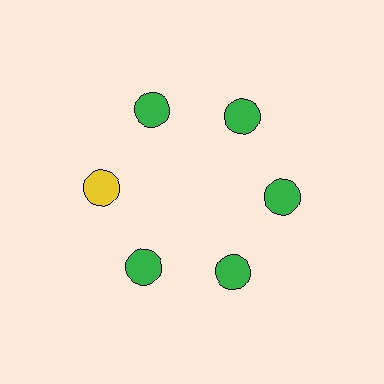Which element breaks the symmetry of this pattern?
The yellow circle at roughly the 9 o'clock position breaks the symmetry. All other shapes are green circles.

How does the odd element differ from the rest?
It has a different color: yellow instead of green.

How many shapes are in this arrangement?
There are 6 shapes arranged in a ring pattern.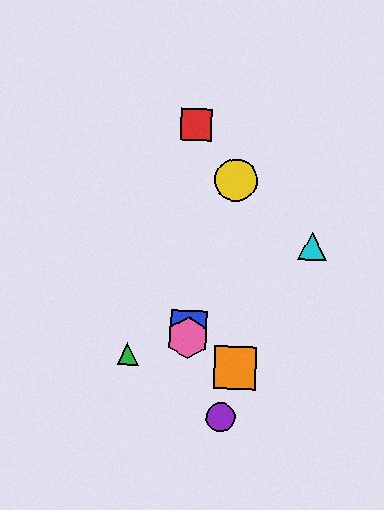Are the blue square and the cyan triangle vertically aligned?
No, the blue square is at x≈188 and the cyan triangle is at x≈312.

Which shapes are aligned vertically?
The red square, the blue square, the pink hexagon are aligned vertically.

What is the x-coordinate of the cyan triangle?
The cyan triangle is at x≈312.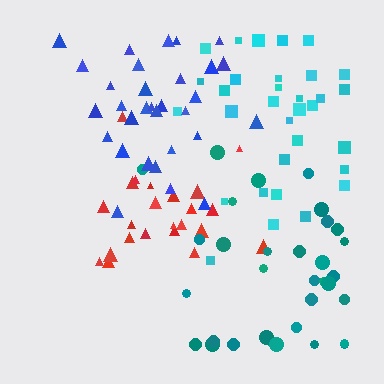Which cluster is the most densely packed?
Blue.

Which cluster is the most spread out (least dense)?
Cyan.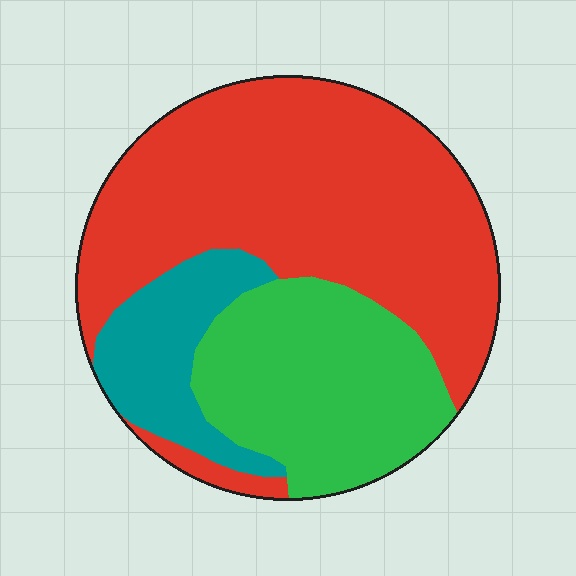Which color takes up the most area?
Red, at roughly 55%.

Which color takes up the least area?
Teal, at roughly 15%.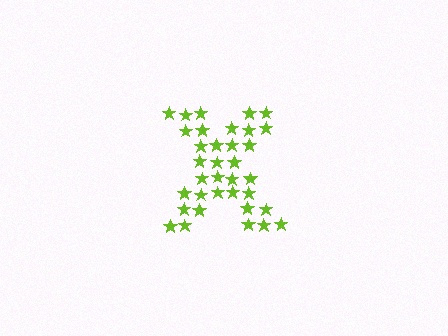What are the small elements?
The small elements are stars.